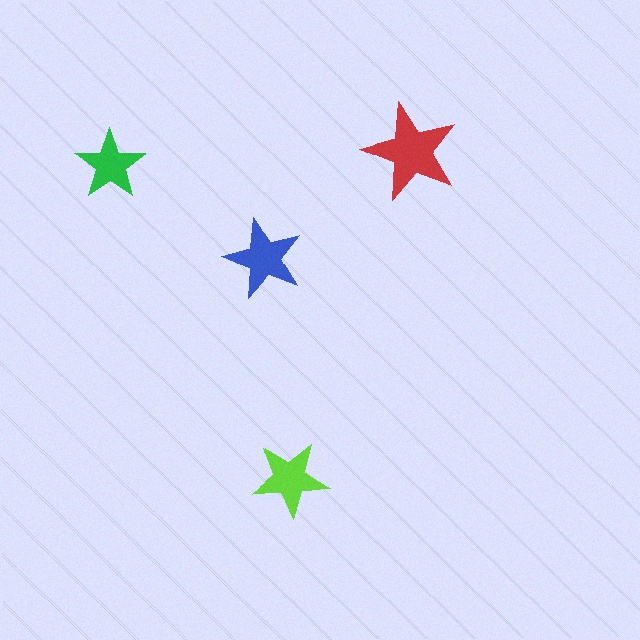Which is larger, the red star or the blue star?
The red one.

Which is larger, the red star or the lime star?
The red one.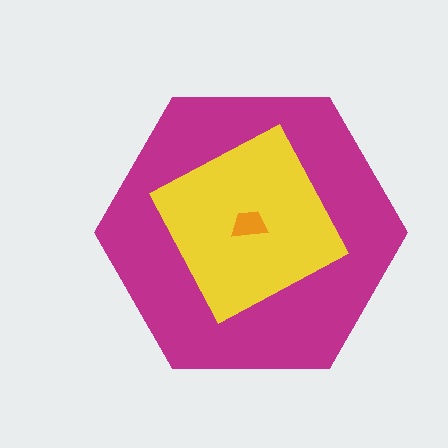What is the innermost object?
The orange trapezoid.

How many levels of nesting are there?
3.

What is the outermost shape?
The magenta hexagon.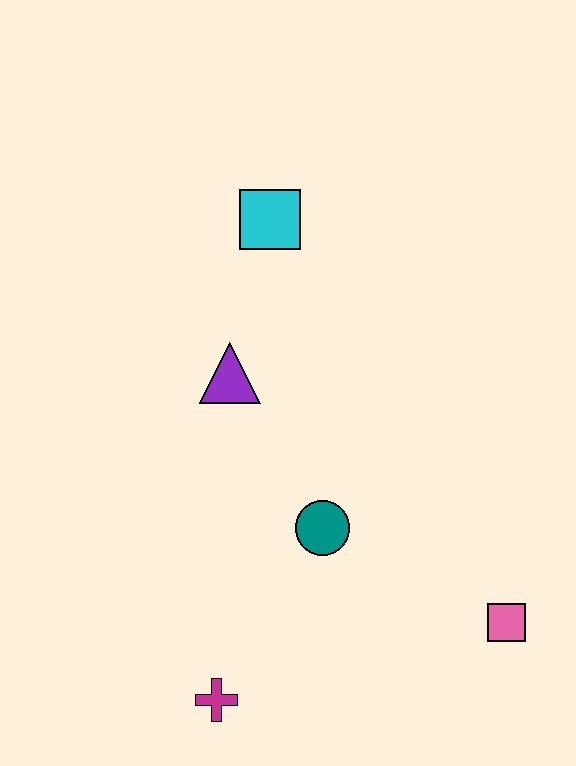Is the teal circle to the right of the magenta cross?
Yes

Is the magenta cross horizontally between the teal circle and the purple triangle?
No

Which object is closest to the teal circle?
The purple triangle is closest to the teal circle.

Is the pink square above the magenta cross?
Yes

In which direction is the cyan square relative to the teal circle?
The cyan square is above the teal circle.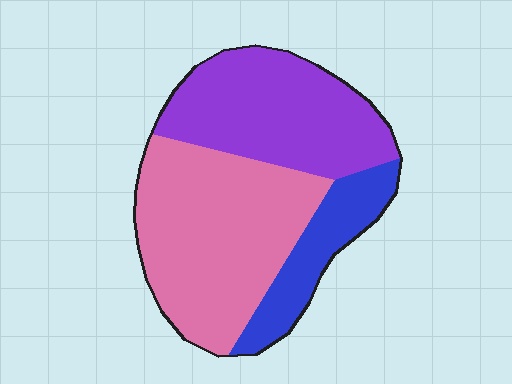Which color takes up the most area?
Pink, at roughly 45%.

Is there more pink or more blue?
Pink.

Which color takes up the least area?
Blue, at roughly 15%.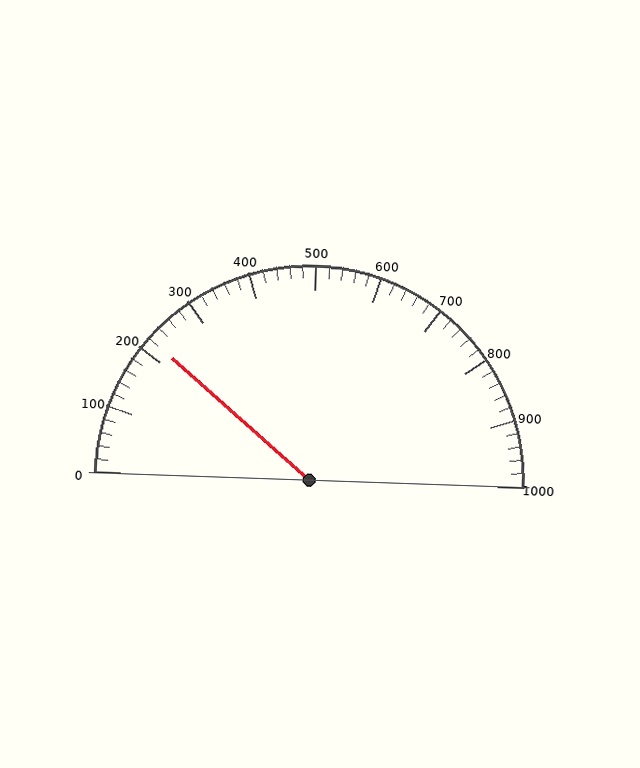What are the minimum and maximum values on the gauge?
The gauge ranges from 0 to 1000.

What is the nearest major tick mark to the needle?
The nearest major tick mark is 200.